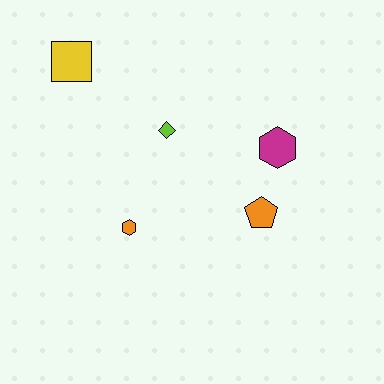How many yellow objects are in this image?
There is 1 yellow object.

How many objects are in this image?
There are 5 objects.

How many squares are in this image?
There is 1 square.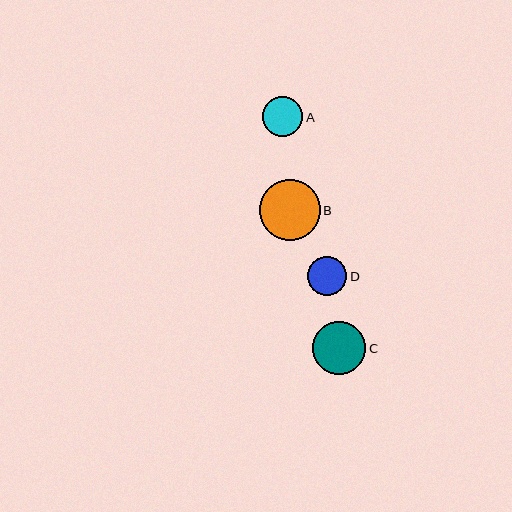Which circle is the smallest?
Circle D is the smallest with a size of approximately 39 pixels.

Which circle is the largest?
Circle B is the largest with a size of approximately 61 pixels.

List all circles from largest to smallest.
From largest to smallest: B, C, A, D.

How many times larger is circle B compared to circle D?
Circle B is approximately 1.6 times the size of circle D.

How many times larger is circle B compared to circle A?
Circle B is approximately 1.5 times the size of circle A.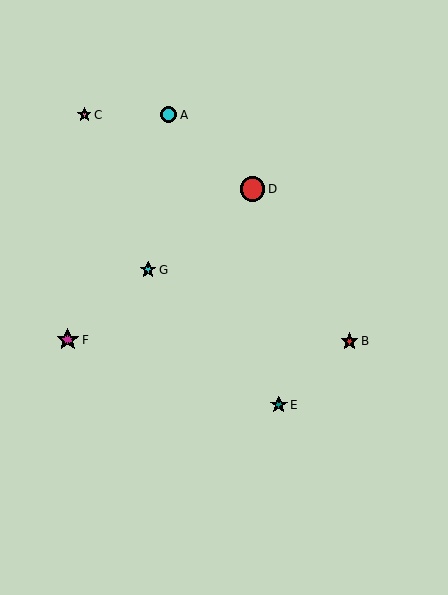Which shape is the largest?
The red circle (labeled D) is the largest.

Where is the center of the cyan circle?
The center of the cyan circle is at (168, 115).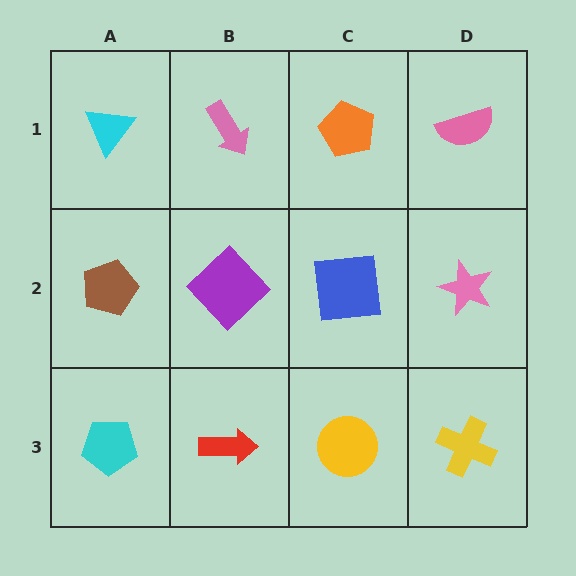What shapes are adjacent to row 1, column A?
A brown pentagon (row 2, column A), a pink arrow (row 1, column B).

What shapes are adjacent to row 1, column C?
A blue square (row 2, column C), a pink arrow (row 1, column B), a pink semicircle (row 1, column D).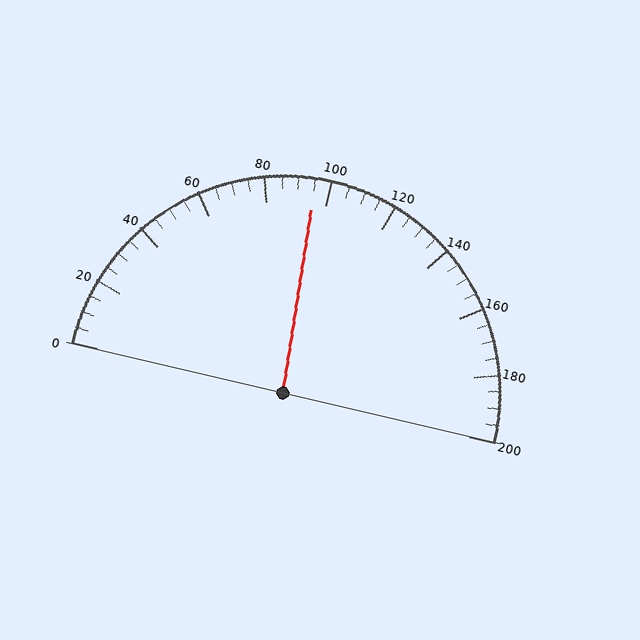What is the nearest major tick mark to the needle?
The nearest major tick mark is 100.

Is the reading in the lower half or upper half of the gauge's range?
The reading is in the lower half of the range (0 to 200).